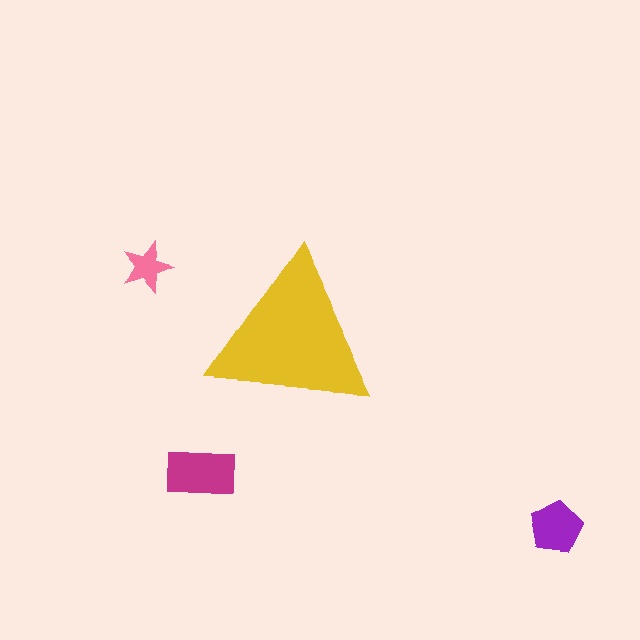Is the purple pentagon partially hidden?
No, the purple pentagon is fully visible.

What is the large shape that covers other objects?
A yellow triangle.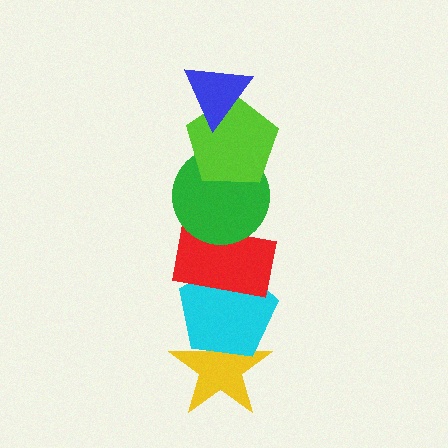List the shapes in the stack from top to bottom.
From top to bottom: the blue triangle, the lime pentagon, the green circle, the red rectangle, the cyan pentagon, the yellow star.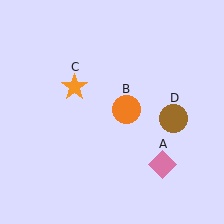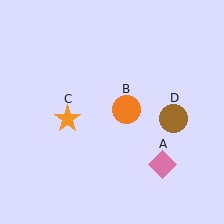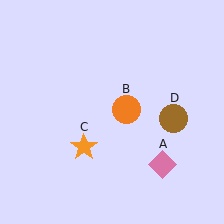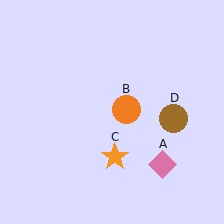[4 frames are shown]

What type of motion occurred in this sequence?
The orange star (object C) rotated counterclockwise around the center of the scene.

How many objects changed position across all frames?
1 object changed position: orange star (object C).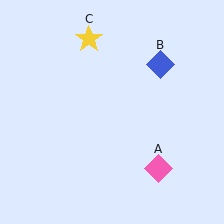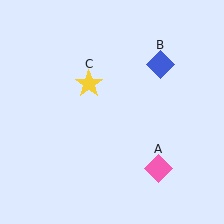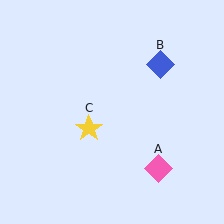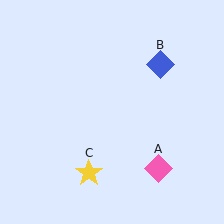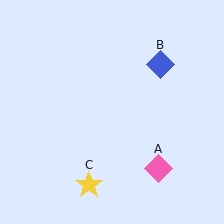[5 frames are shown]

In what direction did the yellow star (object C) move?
The yellow star (object C) moved down.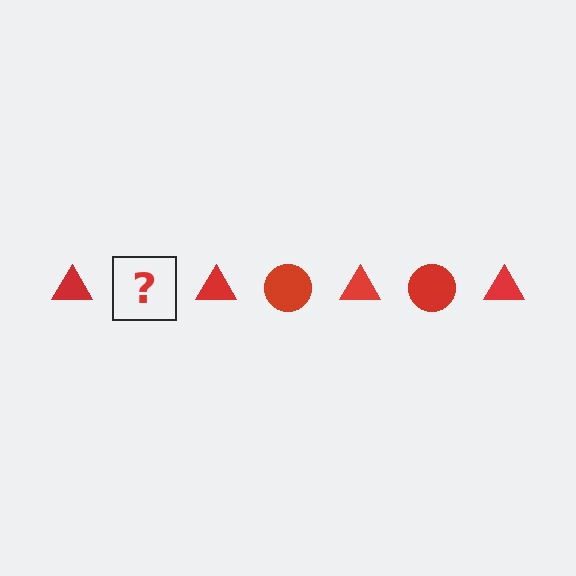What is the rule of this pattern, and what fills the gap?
The rule is that the pattern cycles through triangle, circle shapes in red. The gap should be filled with a red circle.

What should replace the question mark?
The question mark should be replaced with a red circle.